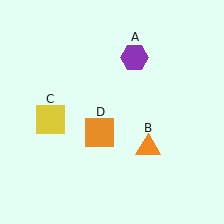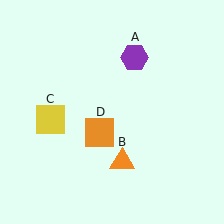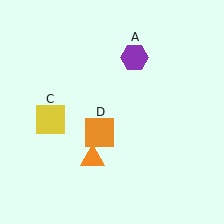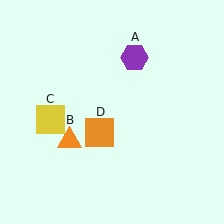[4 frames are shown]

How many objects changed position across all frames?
1 object changed position: orange triangle (object B).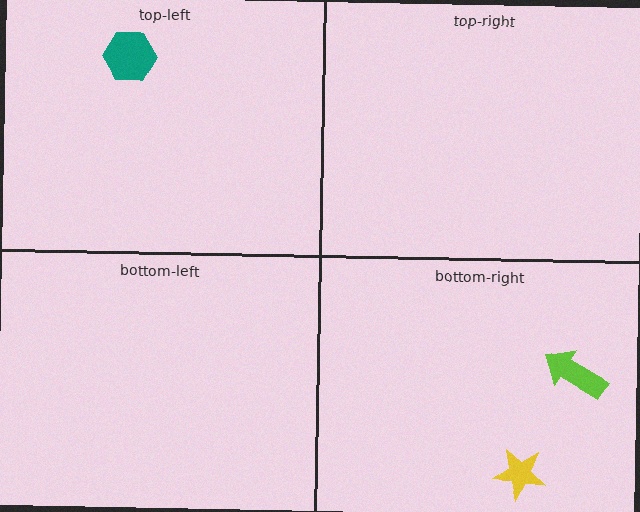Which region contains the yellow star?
The bottom-right region.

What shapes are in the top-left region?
The teal hexagon.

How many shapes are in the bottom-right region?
2.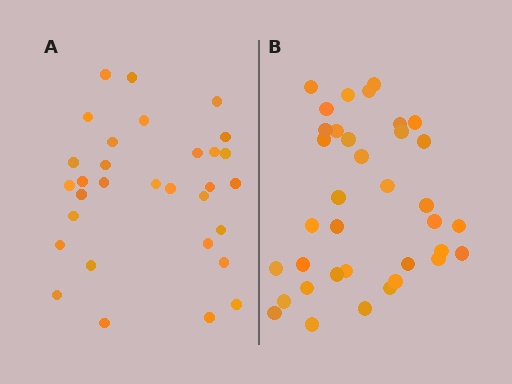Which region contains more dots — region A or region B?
Region B (the right region) has more dots.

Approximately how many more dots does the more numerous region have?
Region B has about 5 more dots than region A.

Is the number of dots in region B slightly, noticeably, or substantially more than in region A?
Region B has only slightly more — the two regions are fairly close. The ratio is roughly 1.2 to 1.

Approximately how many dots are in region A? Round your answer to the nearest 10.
About 30 dots. (The exact count is 31, which rounds to 30.)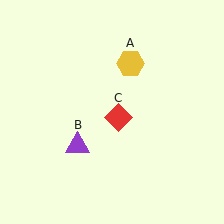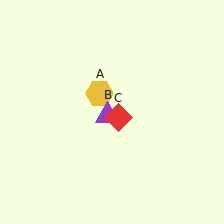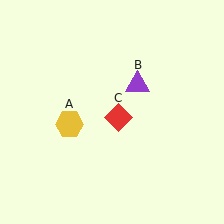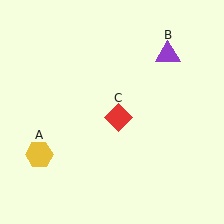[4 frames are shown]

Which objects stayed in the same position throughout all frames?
Red diamond (object C) remained stationary.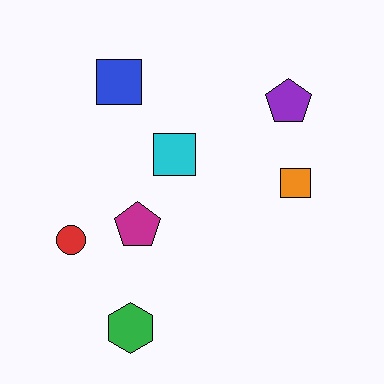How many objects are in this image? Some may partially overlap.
There are 7 objects.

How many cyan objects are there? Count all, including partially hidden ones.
There is 1 cyan object.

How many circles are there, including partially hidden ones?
There is 1 circle.